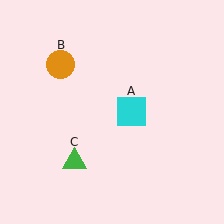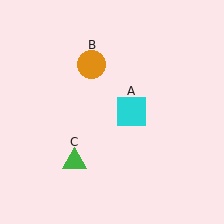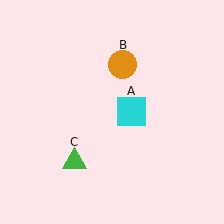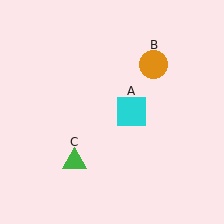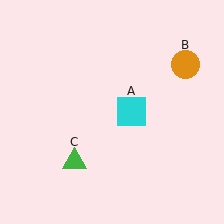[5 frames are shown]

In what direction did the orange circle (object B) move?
The orange circle (object B) moved right.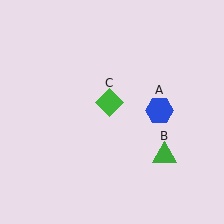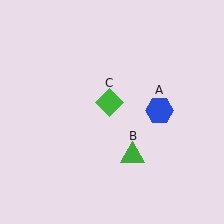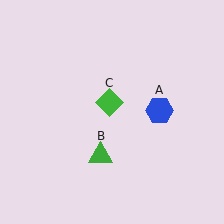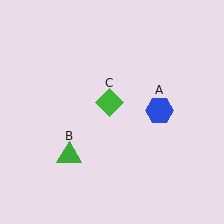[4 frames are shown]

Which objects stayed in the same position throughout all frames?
Blue hexagon (object A) and green diamond (object C) remained stationary.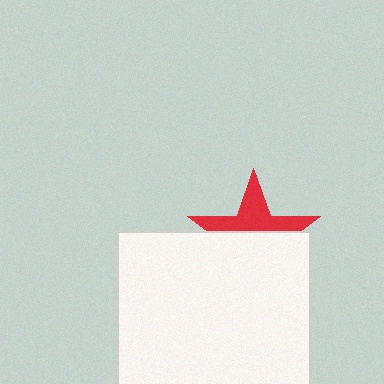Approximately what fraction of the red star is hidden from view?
Roughly 55% of the red star is hidden behind the white square.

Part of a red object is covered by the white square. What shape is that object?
It is a star.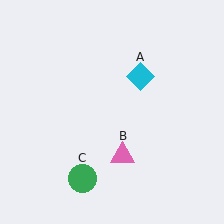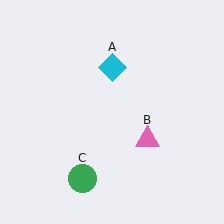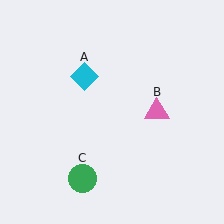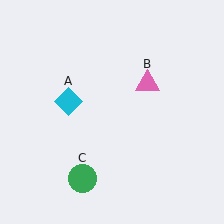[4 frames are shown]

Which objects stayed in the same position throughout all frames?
Green circle (object C) remained stationary.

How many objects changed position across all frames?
2 objects changed position: cyan diamond (object A), pink triangle (object B).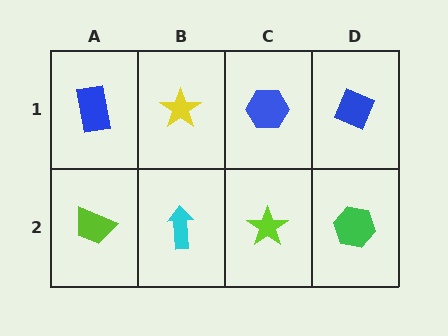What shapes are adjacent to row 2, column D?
A blue diamond (row 1, column D), a lime star (row 2, column C).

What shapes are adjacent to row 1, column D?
A green hexagon (row 2, column D), a blue hexagon (row 1, column C).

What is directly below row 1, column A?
A lime trapezoid.